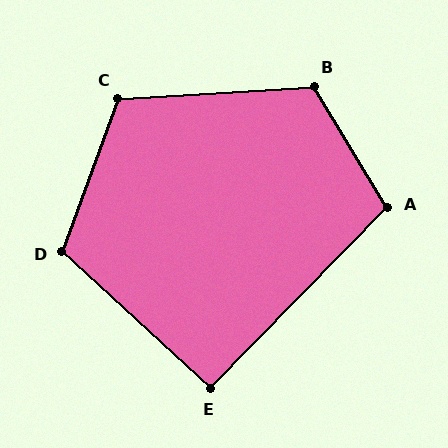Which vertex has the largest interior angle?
B, at approximately 118 degrees.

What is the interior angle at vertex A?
Approximately 104 degrees (obtuse).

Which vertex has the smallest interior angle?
E, at approximately 92 degrees.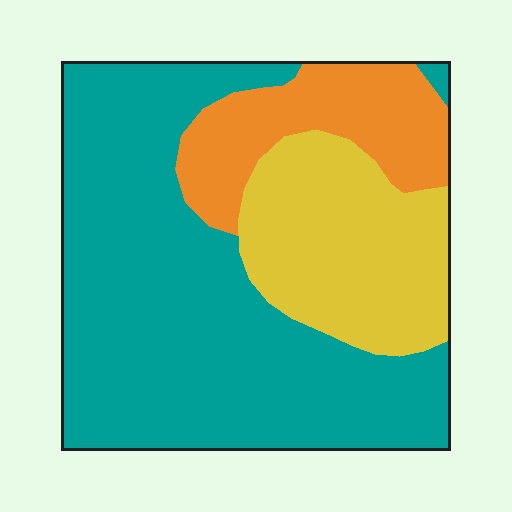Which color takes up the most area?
Teal, at roughly 60%.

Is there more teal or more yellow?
Teal.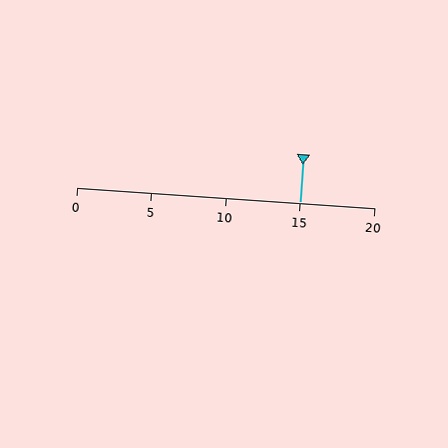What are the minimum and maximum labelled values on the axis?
The axis runs from 0 to 20.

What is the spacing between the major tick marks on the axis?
The major ticks are spaced 5 apart.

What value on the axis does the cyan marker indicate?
The marker indicates approximately 15.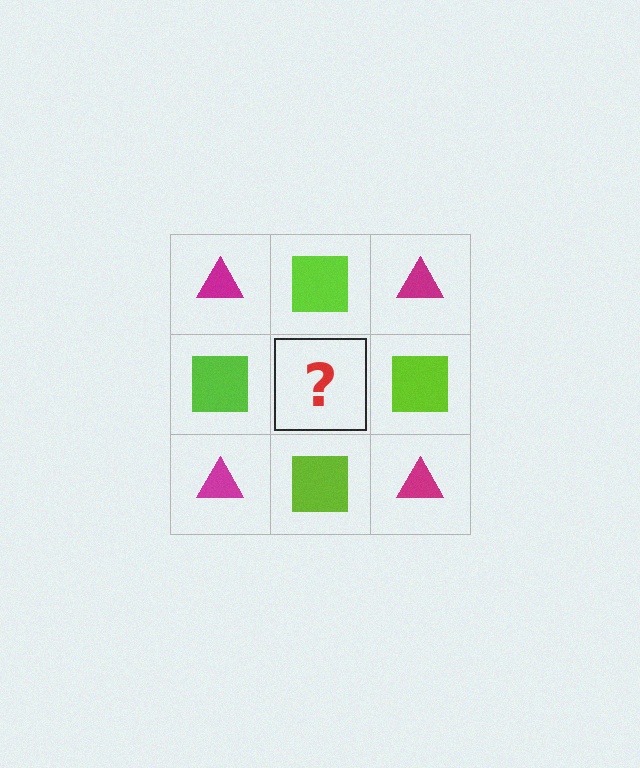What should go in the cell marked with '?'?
The missing cell should contain a magenta triangle.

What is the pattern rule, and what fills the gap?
The rule is that it alternates magenta triangle and lime square in a checkerboard pattern. The gap should be filled with a magenta triangle.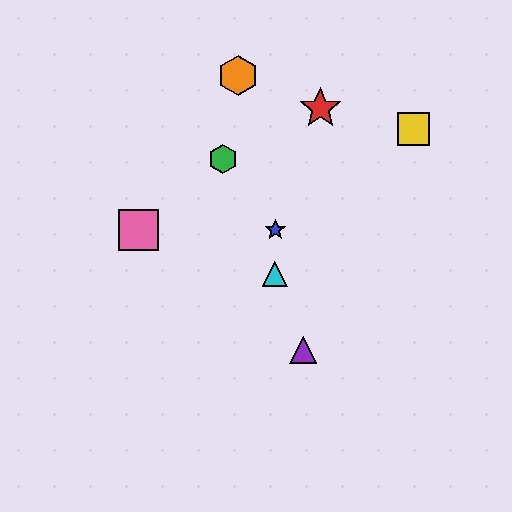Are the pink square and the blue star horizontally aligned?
Yes, both are at y≈230.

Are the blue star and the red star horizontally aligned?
No, the blue star is at y≈230 and the red star is at y≈108.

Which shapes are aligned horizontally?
The blue star, the pink square are aligned horizontally.